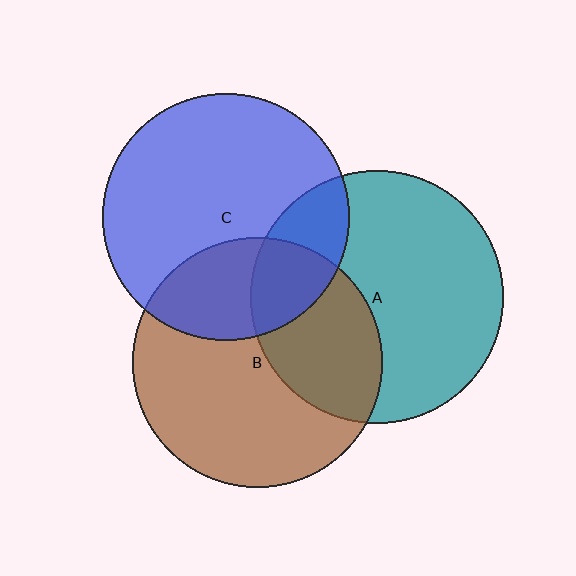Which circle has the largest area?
Circle A (teal).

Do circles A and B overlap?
Yes.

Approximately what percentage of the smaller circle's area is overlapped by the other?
Approximately 35%.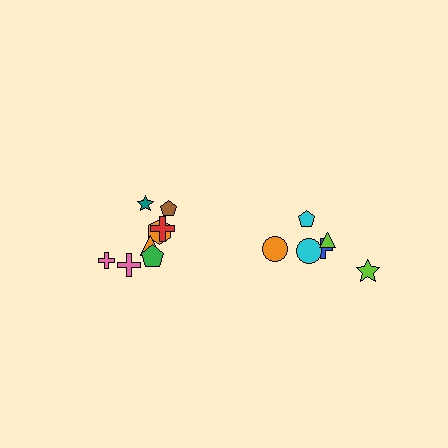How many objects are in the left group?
There are 8 objects.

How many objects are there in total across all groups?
There are 14 objects.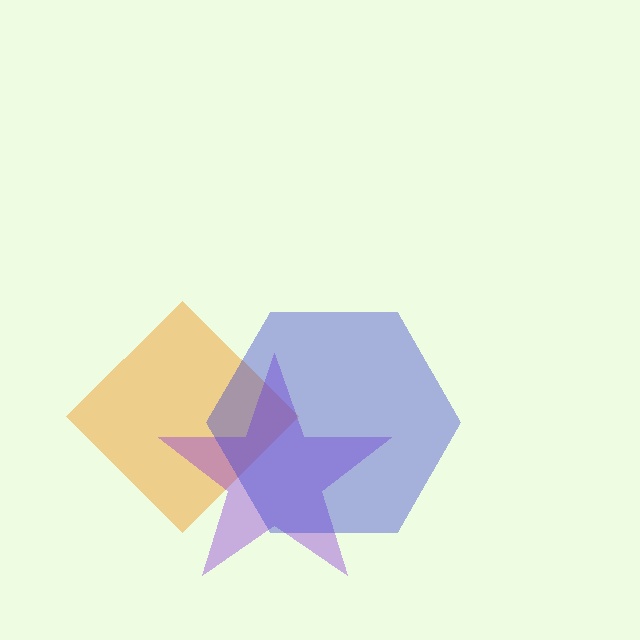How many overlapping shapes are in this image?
There are 3 overlapping shapes in the image.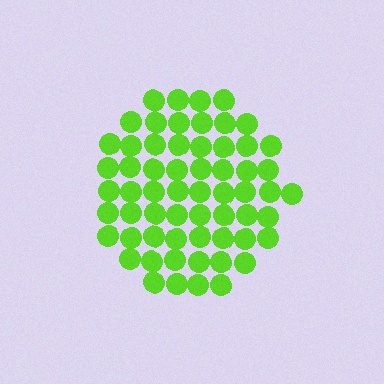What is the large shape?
The large shape is a circle.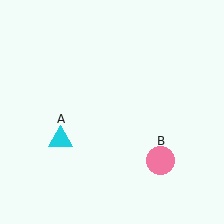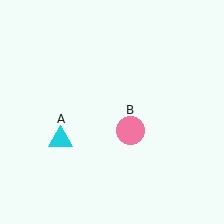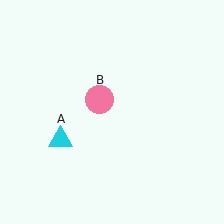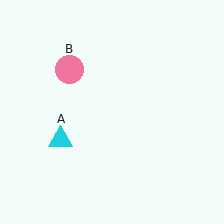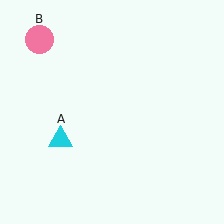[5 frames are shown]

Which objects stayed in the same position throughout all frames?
Cyan triangle (object A) remained stationary.